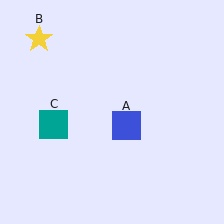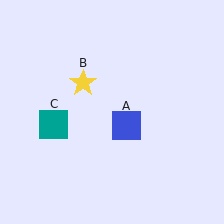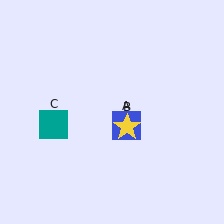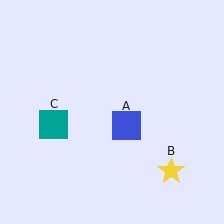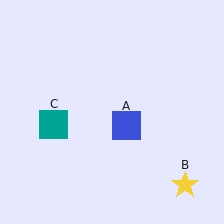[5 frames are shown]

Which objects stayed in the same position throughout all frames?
Blue square (object A) and teal square (object C) remained stationary.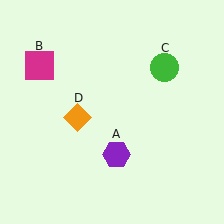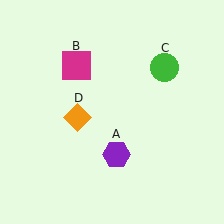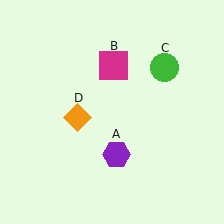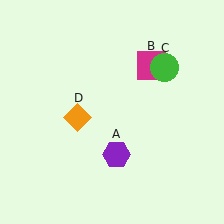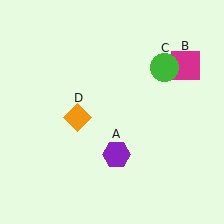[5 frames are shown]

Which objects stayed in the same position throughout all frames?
Purple hexagon (object A) and green circle (object C) and orange diamond (object D) remained stationary.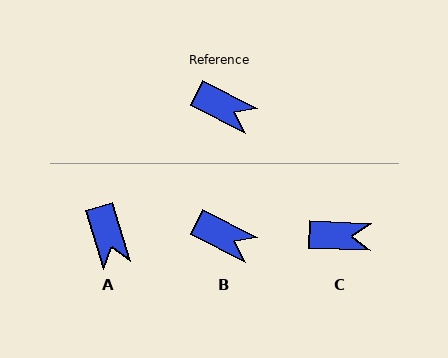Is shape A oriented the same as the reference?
No, it is off by about 46 degrees.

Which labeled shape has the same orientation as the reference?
B.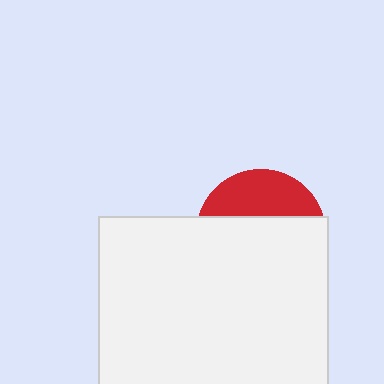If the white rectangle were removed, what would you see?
You would see the complete red circle.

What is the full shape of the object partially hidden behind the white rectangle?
The partially hidden object is a red circle.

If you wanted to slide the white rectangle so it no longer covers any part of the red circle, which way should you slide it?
Slide it down — that is the most direct way to separate the two shapes.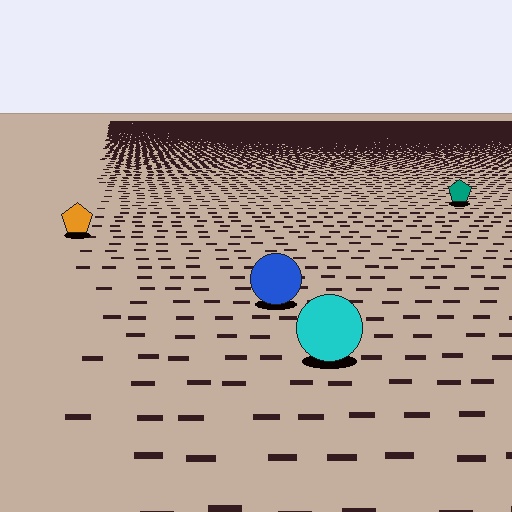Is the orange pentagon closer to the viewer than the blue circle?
No. The blue circle is closer — you can tell from the texture gradient: the ground texture is coarser near it.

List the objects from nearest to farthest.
From nearest to farthest: the cyan circle, the blue circle, the orange pentagon, the teal pentagon.